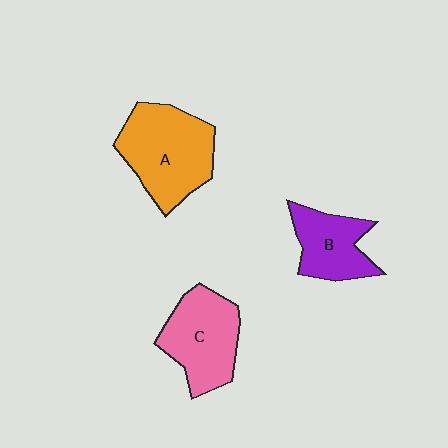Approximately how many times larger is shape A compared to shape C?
Approximately 1.2 times.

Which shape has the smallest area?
Shape B (purple).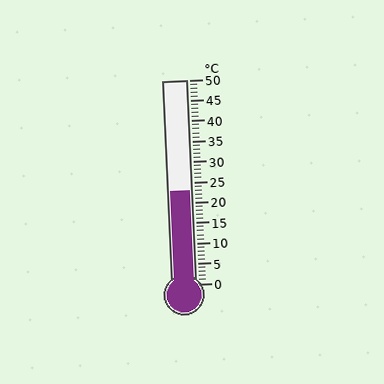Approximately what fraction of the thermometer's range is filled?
The thermometer is filled to approximately 45% of its range.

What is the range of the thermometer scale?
The thermometer scale ranges from 0°C to 50°C.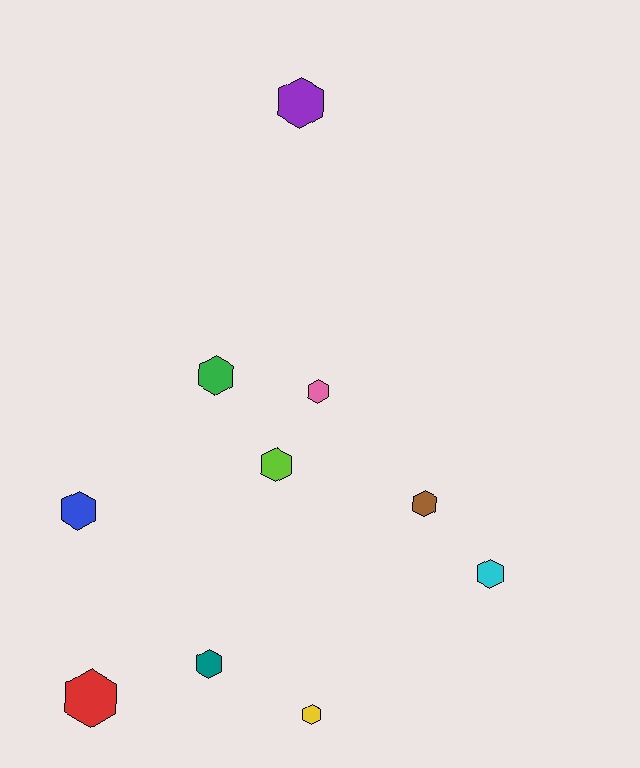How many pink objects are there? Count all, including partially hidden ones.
There is 1 pink object.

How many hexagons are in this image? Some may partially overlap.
There are 10 hexagons.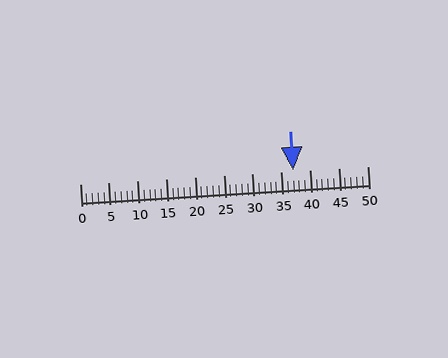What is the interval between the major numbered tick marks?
The major tick marks are spaced 5 units apart.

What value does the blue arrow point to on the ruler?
The blue arrow points to approximately 37.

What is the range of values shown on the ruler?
The ruler shows values from 0 to 50.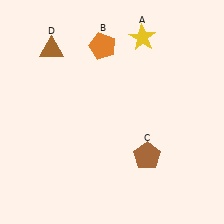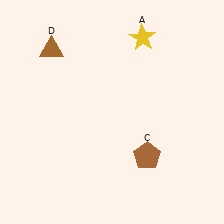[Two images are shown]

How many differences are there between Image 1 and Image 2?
There is 1 difference between the two images.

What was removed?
The orange pentagon (B) was removed in Image 2.